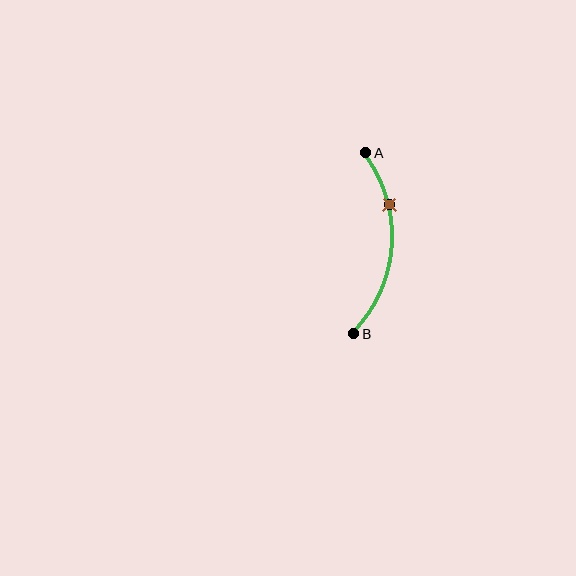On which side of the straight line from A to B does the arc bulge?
The arc bulges to the right of the straight line connecting A and B.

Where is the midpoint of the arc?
The arc midpoint is the point on the curve farthest from the straight line joining A and B. It sits to the right of that line.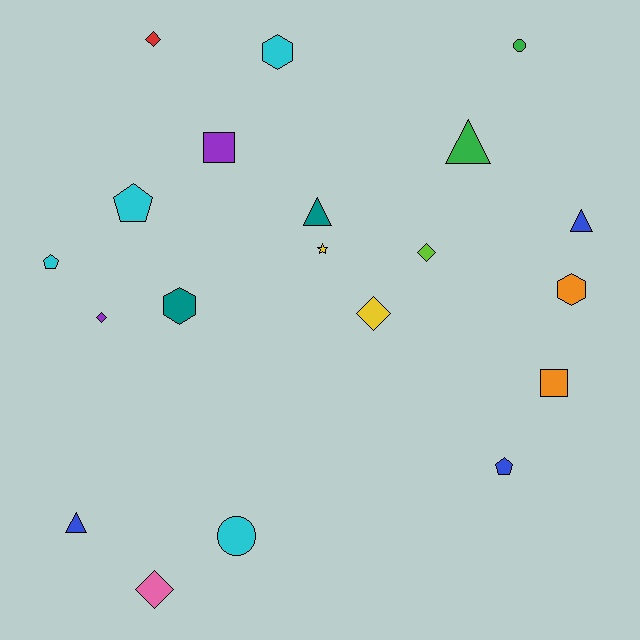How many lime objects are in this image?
There is 1 lime object.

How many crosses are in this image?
There are no crosses.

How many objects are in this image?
There are 20 objects.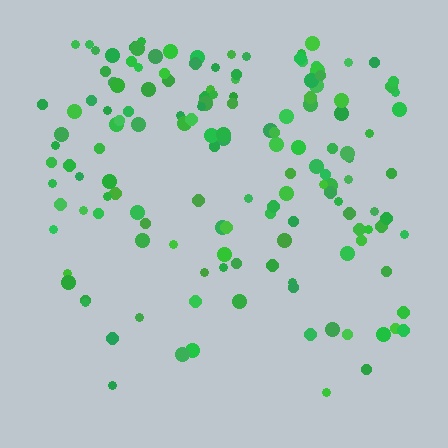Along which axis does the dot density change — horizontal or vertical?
Vertical.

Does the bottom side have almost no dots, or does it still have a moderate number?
Still a moderate number, just noticeably fewer than the top.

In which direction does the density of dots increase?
From bottom to top, with the top side densest.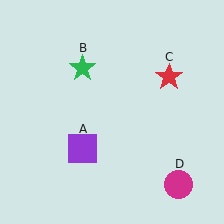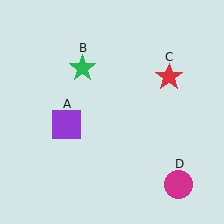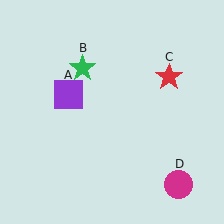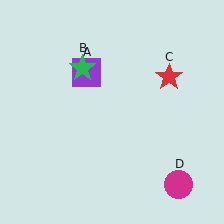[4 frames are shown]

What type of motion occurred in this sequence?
The purple square (object A) rotated clockwise around the center of the scene.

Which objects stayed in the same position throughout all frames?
Green star (object B) and red star (object C) and magenta circle (object D) remained stationary.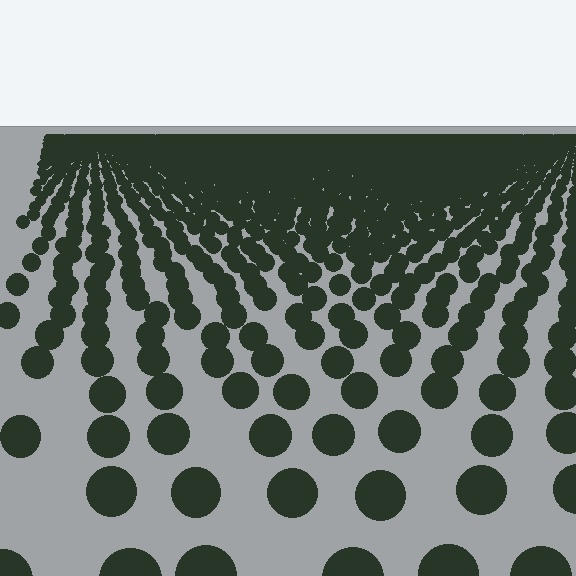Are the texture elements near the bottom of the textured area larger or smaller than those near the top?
Larger. Near the bottom, elements are closer to the viewer and appear at a bigger on-screen size.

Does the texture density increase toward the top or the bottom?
Density increases toward the top.